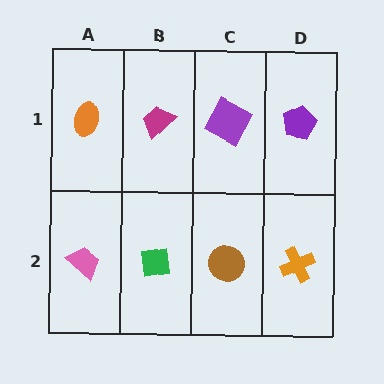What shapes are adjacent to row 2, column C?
A purple square (row 1, column C), a green square (row 2, column B), an orange cross (row 2, column D).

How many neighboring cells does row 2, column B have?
3.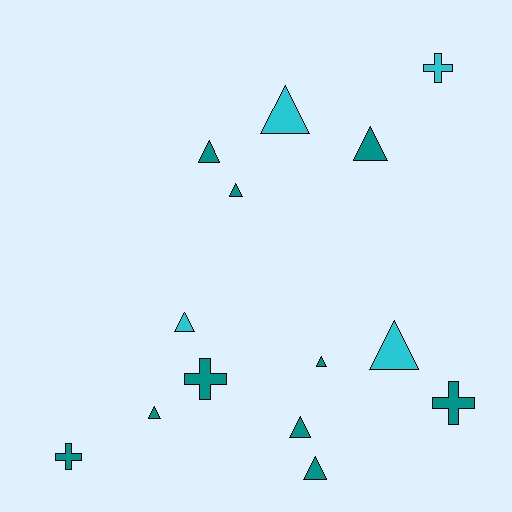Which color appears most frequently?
Teal, with 10 objects.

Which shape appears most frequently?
Triangle, with 10 objects.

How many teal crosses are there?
There are 3 teal crosses.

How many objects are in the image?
There are 14 objects.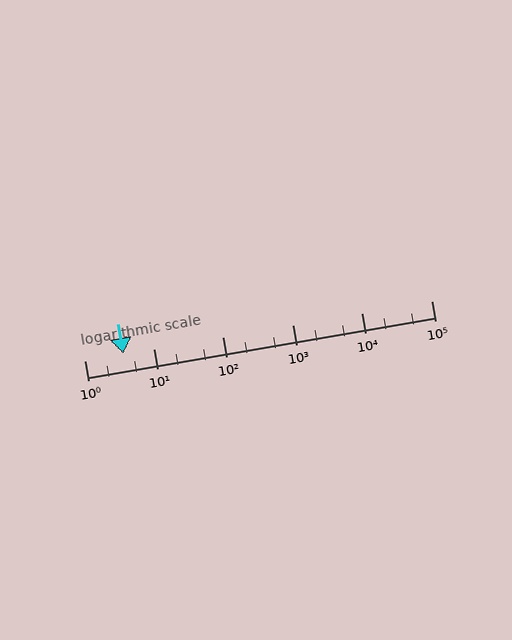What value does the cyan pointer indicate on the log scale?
The pointer indicates approximately 3.6.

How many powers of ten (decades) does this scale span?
The scale spans 5 decades, from 1 to 100000.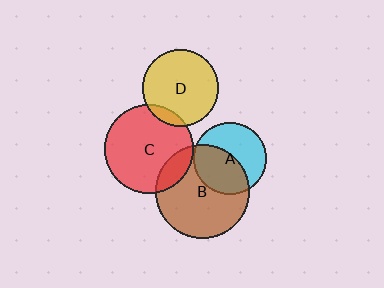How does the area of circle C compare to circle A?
Approximately 1.5 times.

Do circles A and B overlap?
Yes.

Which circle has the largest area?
Circle B (brown).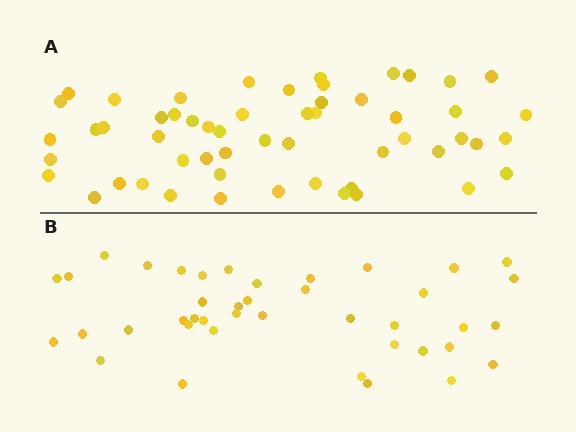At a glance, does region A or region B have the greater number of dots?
Region A (the top region) has more dots.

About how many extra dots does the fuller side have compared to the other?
Region A has approximately 15 more dots than region B.